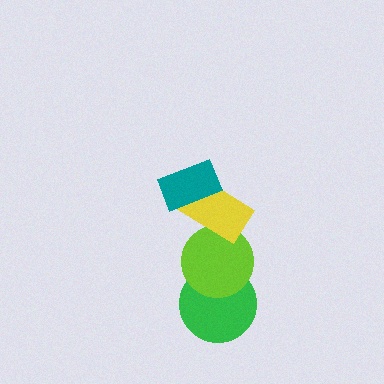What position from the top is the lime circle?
The lime circle is 3rd from the top.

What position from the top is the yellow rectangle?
The yellow rectangle is 2nd from the top.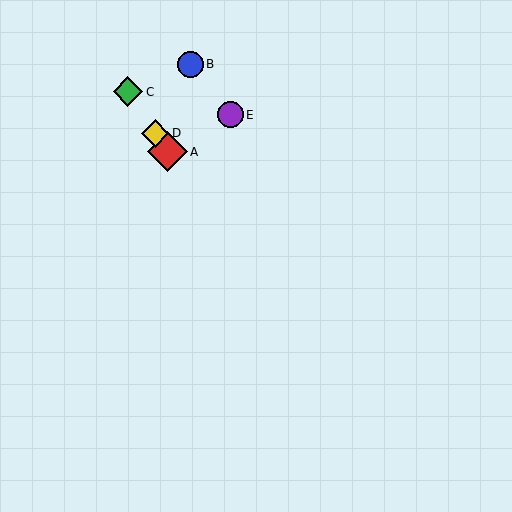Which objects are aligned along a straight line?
Objects A, C, D are aligned along a straight line.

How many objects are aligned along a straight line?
3 objects (A, C, D) are aligned along a straight line.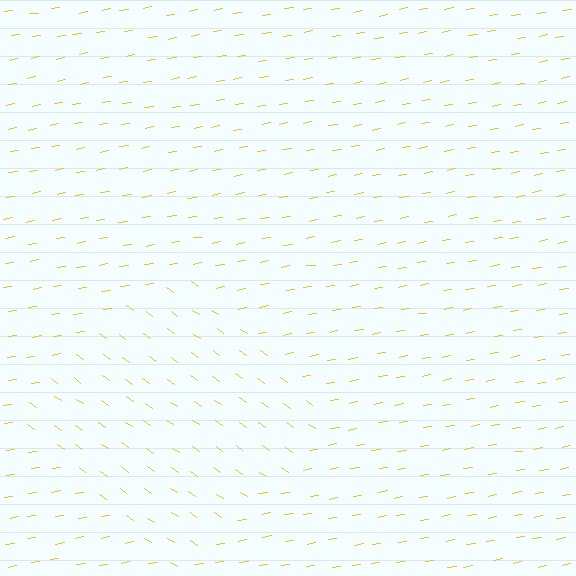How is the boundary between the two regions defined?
The boundary is defined purely by a change in line orientation (approximately 45 degrees difference). All lines are the same color and thickness.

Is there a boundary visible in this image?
Yes, there is a texture boundary formed by a change in line orientation.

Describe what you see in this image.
The image is filled with small yellow line segments. A diamond region in the image has lines oriented differently from the surrounding lines, creating a visible texture boundary.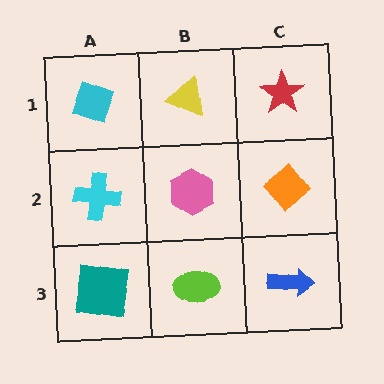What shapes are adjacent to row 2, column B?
A yellow triangle (row 1, column B), a lime ellipse (row 3, column B), a cyan cross (row 2, column A), an orange diamond (row 2, column C).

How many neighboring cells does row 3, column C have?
2.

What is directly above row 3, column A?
A cyan cross.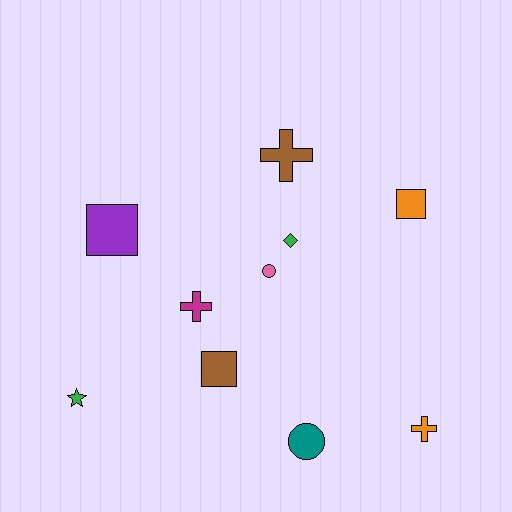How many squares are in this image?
There are 3 squares.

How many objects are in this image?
There are 10 objects.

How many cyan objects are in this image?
There are no cyan objects.